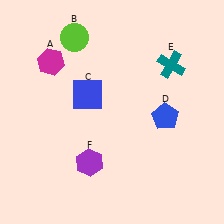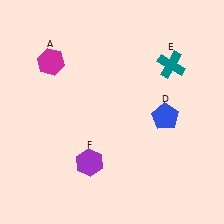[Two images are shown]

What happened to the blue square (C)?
The blue square (C) was removed in Image 2. It was in the top-left area of Image 1.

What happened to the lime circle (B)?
The lime circle (B) was removed in Image 2. It was in the top-left area of Image 1.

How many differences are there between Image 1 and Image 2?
There are 2 differences between the two images.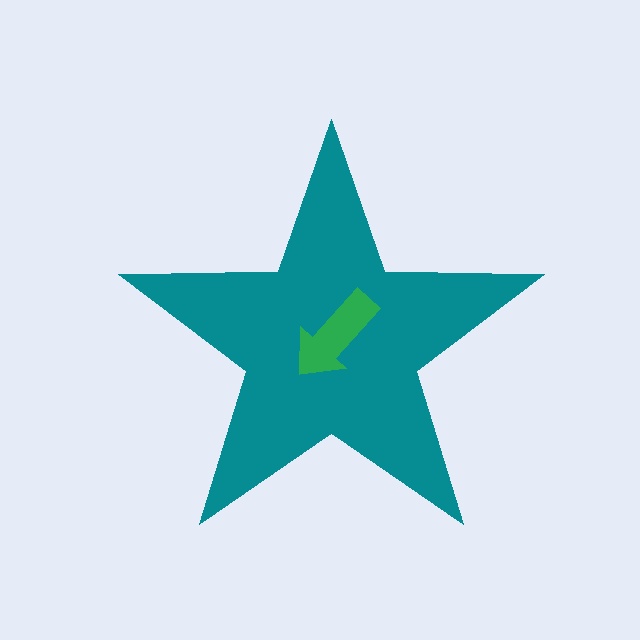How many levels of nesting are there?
2.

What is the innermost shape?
The green arrow.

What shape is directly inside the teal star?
The green arrow.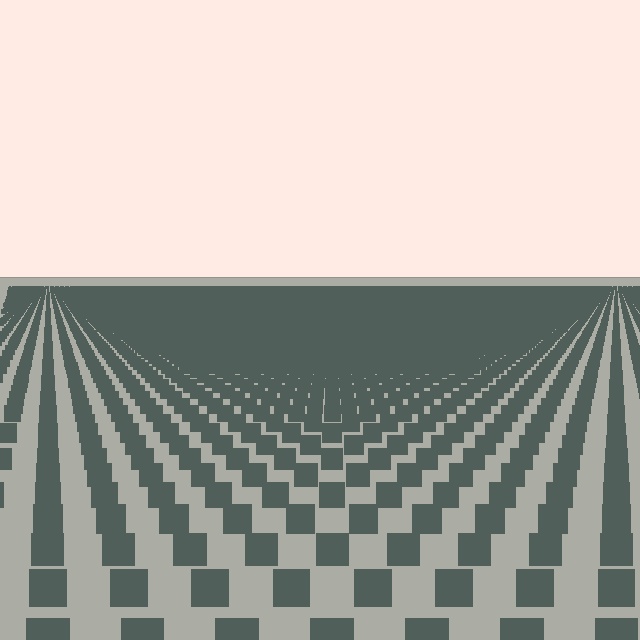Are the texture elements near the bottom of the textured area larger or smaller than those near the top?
Larger. Near the bottom, elements are closer to the viewer and appear at a bigger on-screen size.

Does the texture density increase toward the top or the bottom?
Density increases toward the top.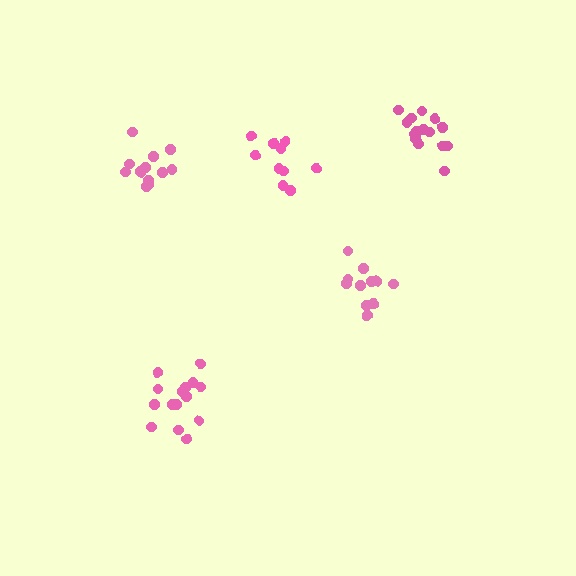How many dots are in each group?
Group 1: 10 dots, Group 2: 15 dots, Group 3: 11 dots, Group 4: 15 dots, Group 5: 12 dots (63 total).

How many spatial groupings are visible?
There are 5 spatial groupings.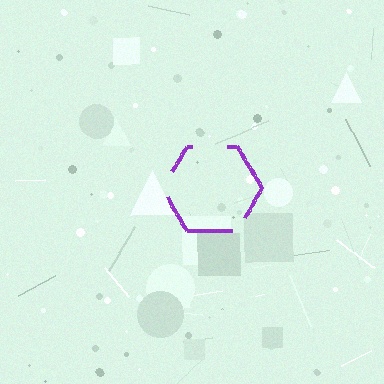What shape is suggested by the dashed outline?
The dashed outline suggests a hexagon.